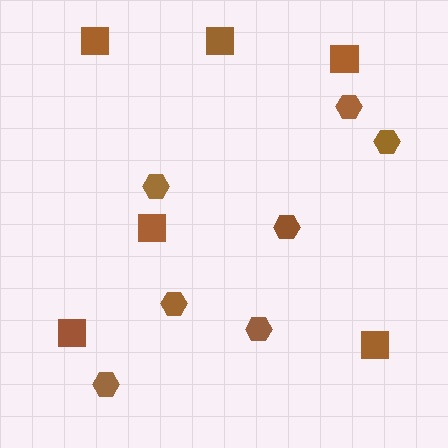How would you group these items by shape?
There are 2 groups: one group of squares (6) and one group of hexagons (7).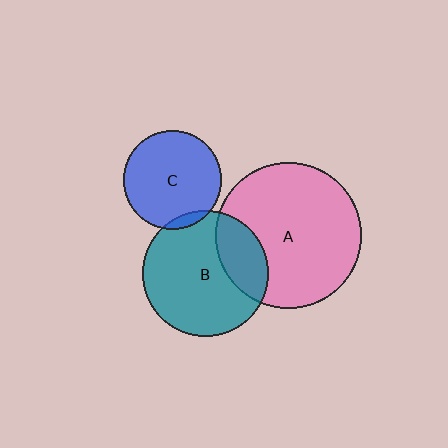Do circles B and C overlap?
Yes.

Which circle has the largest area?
Circle A (pink).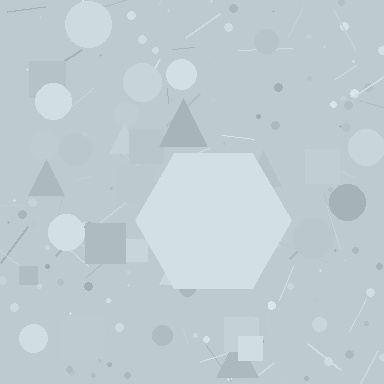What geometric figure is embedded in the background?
A hexagon is embedded in the background.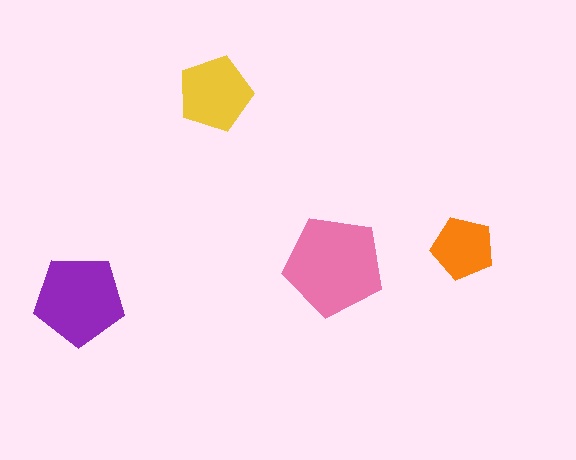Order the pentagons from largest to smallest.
the pink one, the purple one, the yellow one, the orange one.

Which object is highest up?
The yellow pentagon is topmost.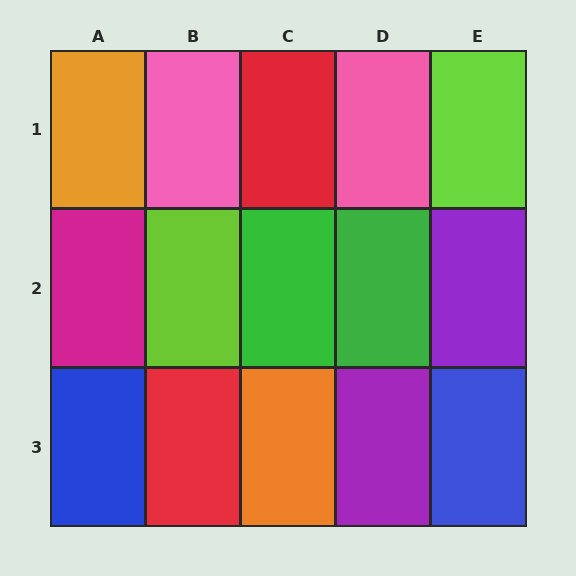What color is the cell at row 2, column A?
Magenta.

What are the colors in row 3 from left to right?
Blue, red, orange, purple, blue.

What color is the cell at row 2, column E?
Purple.